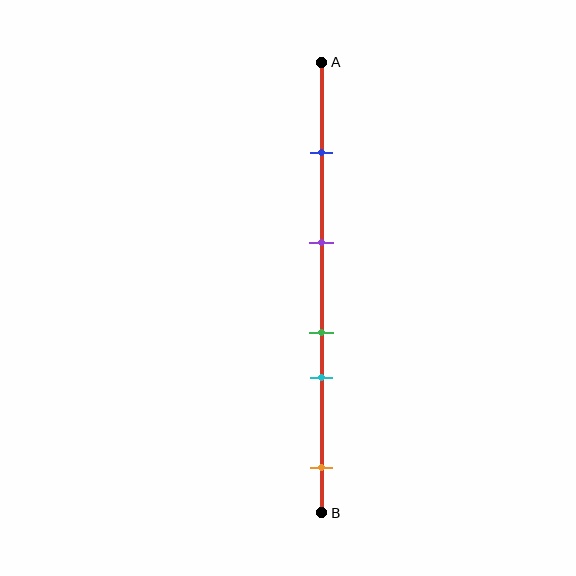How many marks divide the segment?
There are 5 marks dividing the segment.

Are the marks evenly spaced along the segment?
No, the marks are not evenly spaced.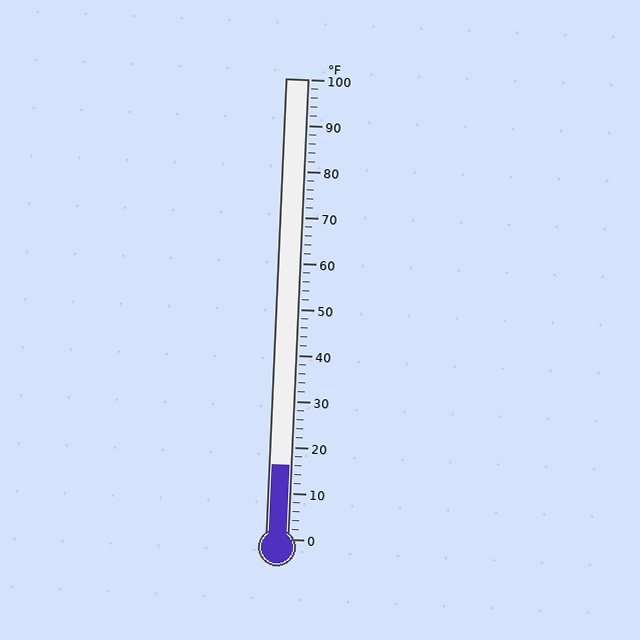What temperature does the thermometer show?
The thermometer shows approximately 16°F.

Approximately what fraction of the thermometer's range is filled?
The thermometer is filled to approximately 15% of its range.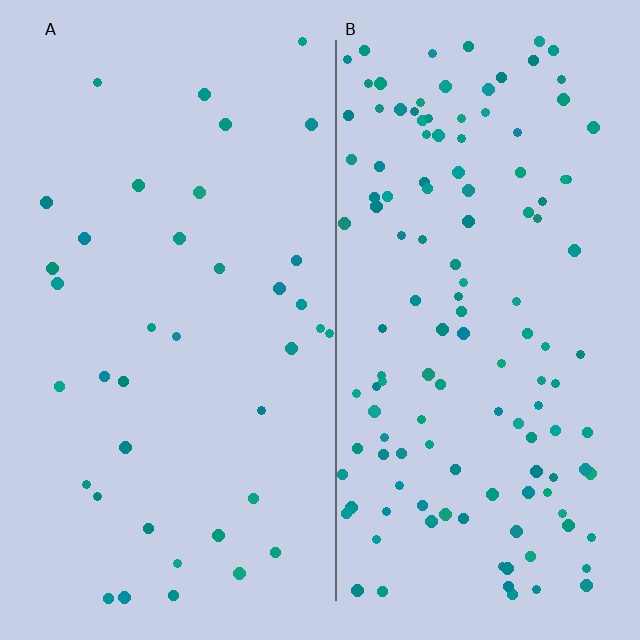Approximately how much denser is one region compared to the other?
Approximately 3.4× — region B over region A.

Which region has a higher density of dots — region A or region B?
B (the right).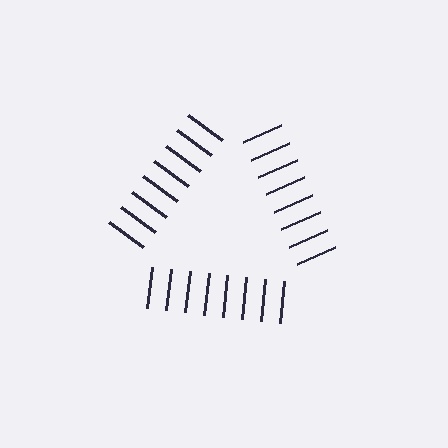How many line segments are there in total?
24 — 8 along each of the 3 edges.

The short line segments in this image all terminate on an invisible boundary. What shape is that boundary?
An illusory triangle — the line segments terminate on its edges but no continuous stroke is drawn.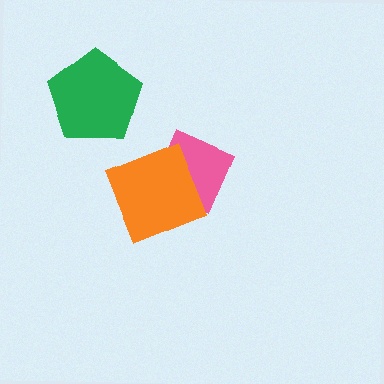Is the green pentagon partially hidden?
No, no other shape covers it.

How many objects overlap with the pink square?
1 object overlaps with the pink square.